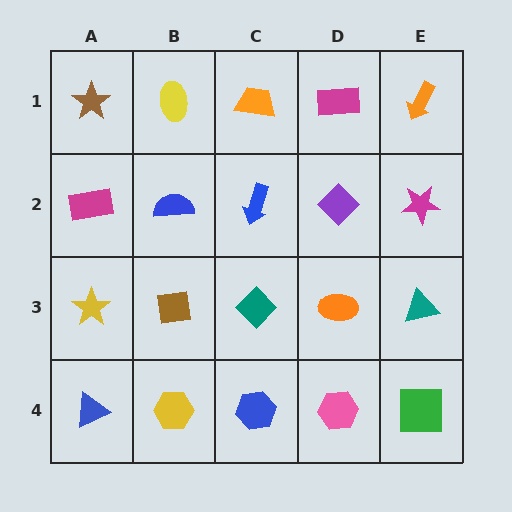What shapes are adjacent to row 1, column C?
A blue arrow (row 2, column C), a yellow ellipse (row 1, column B), a magenta rectangle (row 1, column D).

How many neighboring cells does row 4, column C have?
3.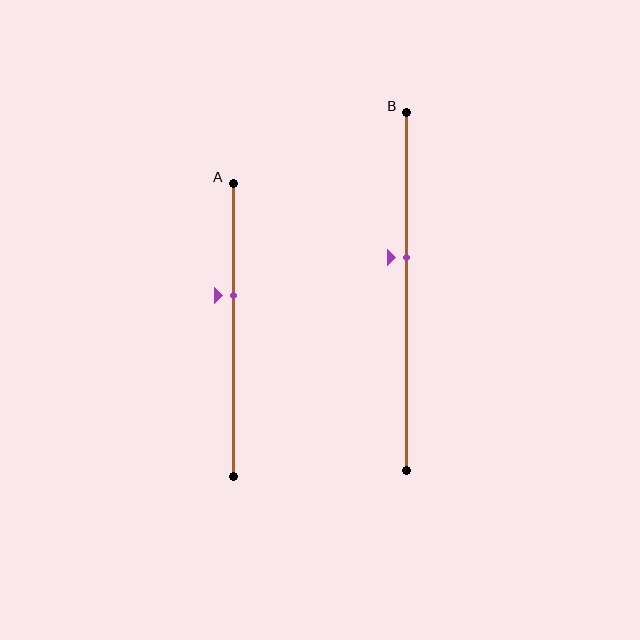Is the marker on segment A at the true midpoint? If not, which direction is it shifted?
No, the marker on segment A is shifted upward by about 12% of the segment length.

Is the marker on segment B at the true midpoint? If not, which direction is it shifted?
No, the marker on segment B is shifted upward by about 10% of the segment length.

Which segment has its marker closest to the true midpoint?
Segment B has its marker closest to the true midpoint.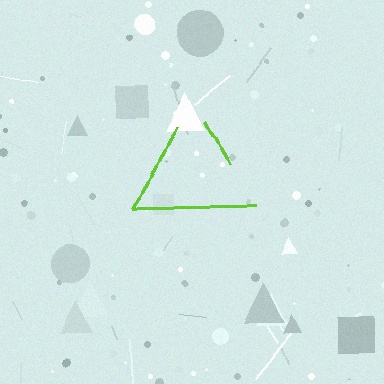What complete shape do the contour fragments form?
The contour fragments form a triangle.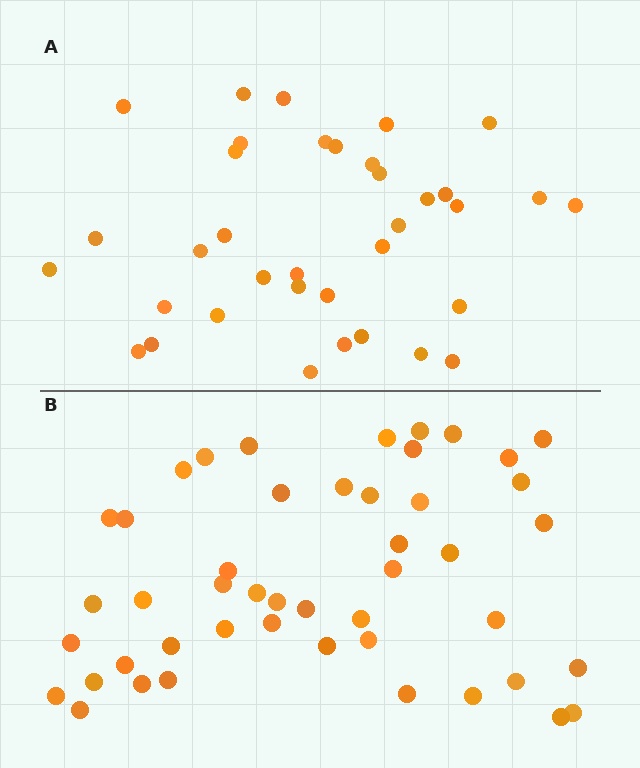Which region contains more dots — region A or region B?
Region B (the bottom region) has more dots.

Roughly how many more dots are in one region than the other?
Region B has roughly 12 or so more dots than region A.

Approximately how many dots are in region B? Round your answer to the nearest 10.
About 50 dots. (The exact count is 47, which rounds to 50.)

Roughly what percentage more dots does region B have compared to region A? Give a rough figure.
About 30% more.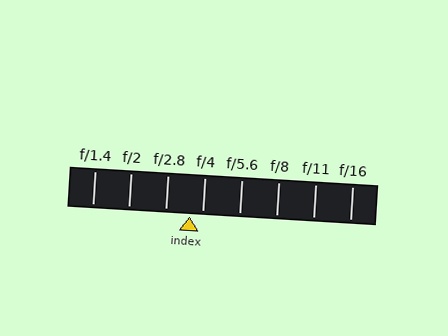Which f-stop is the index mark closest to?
The index mark is closest to f/4.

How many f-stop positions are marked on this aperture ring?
There are 8 f-stop positions marked.